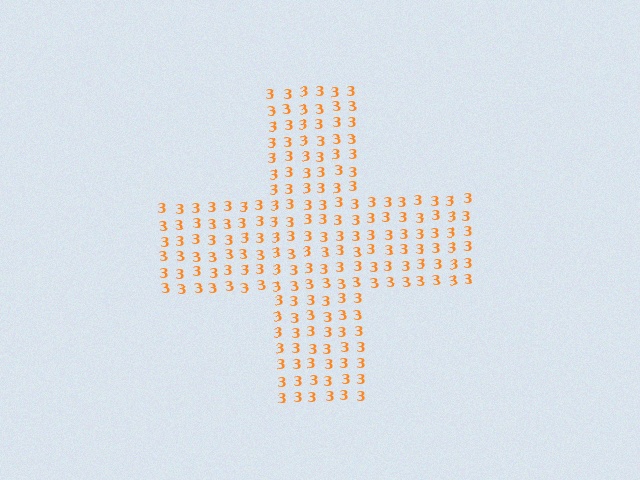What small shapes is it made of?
It is made of small digit 3's.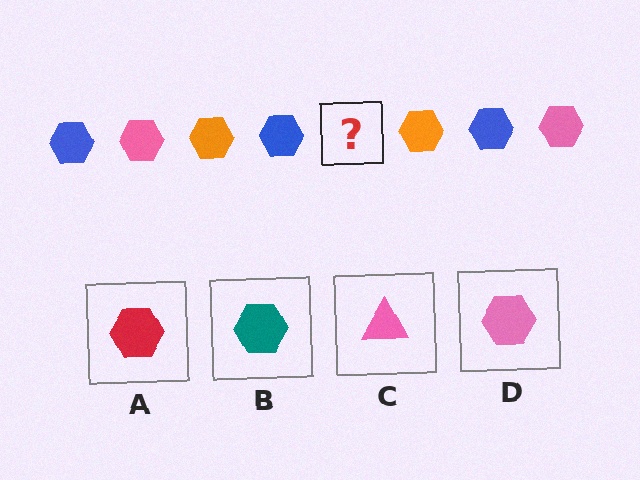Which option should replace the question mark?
Option D.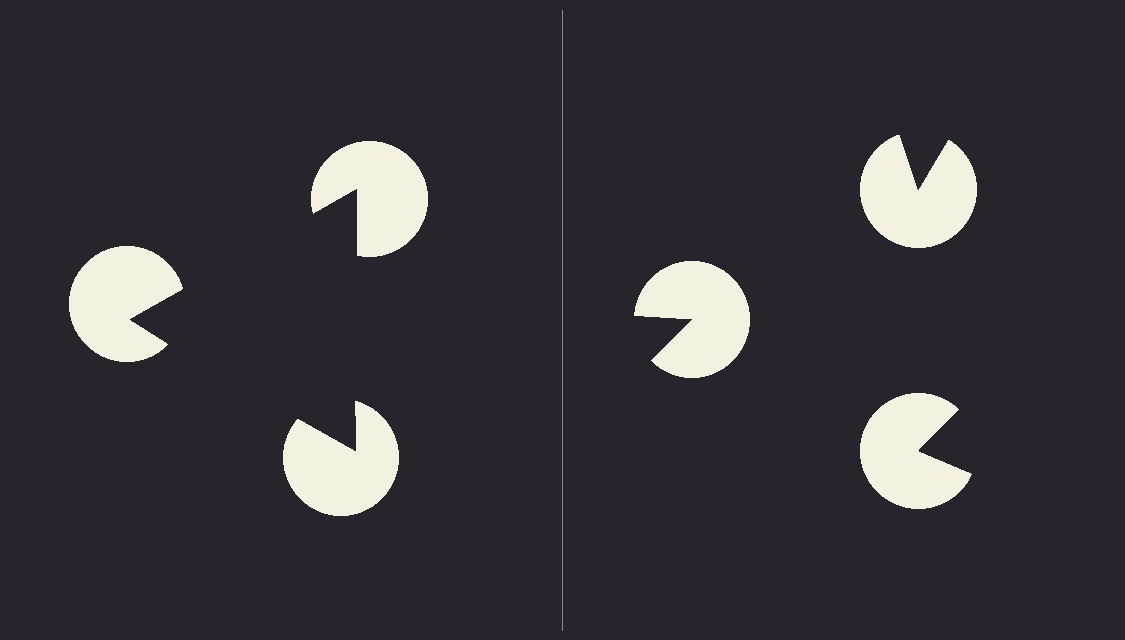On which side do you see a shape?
An illusory triangle appears on the left side. On the right side the wedge cuts are rotated, so no coherent shape forms.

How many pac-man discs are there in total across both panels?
6 — 3 on each side.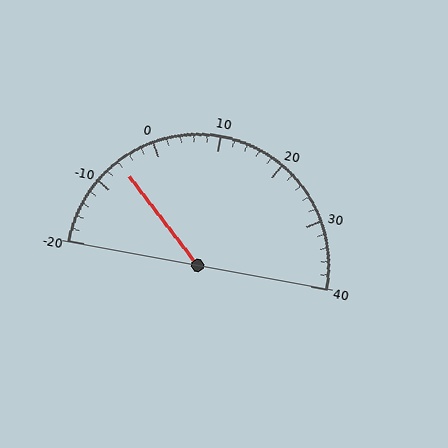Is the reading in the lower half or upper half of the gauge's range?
The reading is in the lower half of the range (-20 to 40).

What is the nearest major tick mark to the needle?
The nearest major tick mark is -10.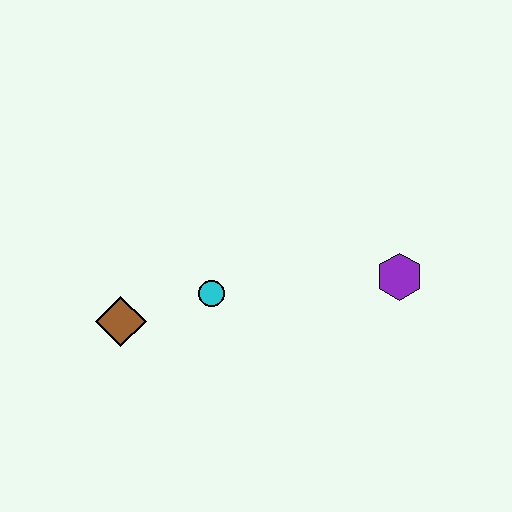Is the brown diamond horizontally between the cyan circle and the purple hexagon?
No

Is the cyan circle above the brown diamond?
Yes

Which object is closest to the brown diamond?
The cyan circle is closest to the brown diamond.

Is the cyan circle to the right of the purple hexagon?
No